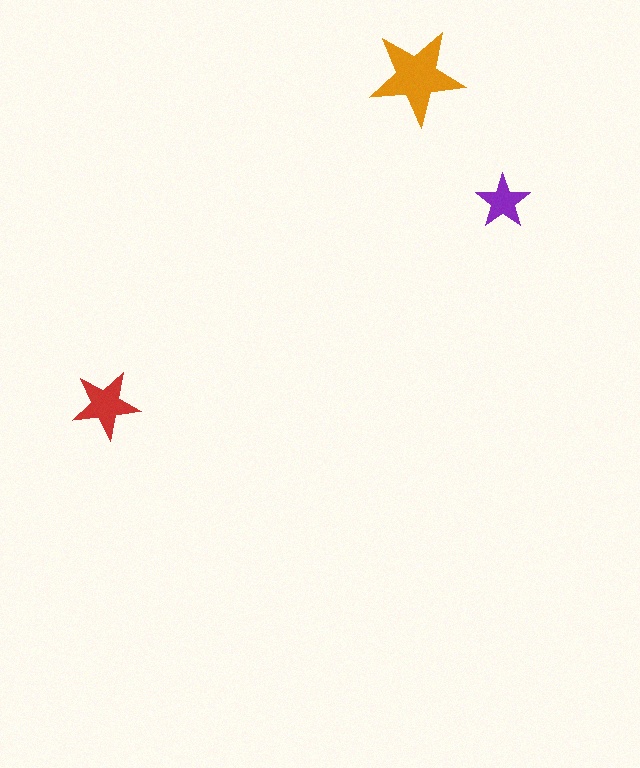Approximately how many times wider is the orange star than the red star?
About 1.5 times wider.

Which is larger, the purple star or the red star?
The red one.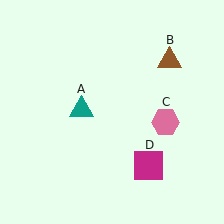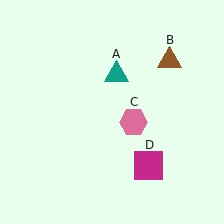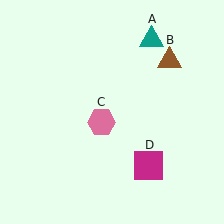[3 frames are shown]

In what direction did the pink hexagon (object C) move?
The pink hexagon (object C) moved left.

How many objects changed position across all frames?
2 objects changed position: teal triangle (object A), pink hexagon (object C).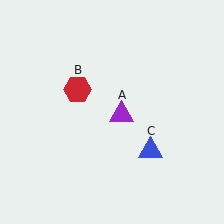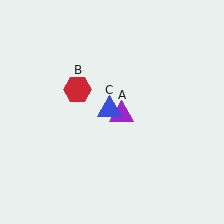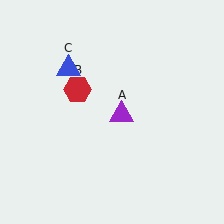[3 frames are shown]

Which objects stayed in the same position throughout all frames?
Purple triangle (object A) and red hexagon (object B) remained stationary.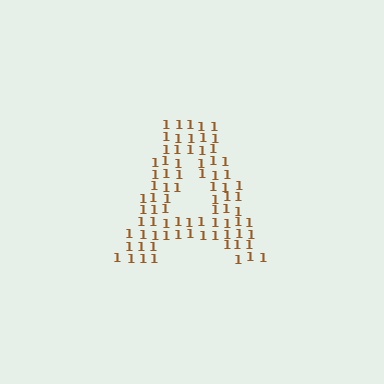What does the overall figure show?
The overall figure shows the letter A.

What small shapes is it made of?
It is made of small digit 1's.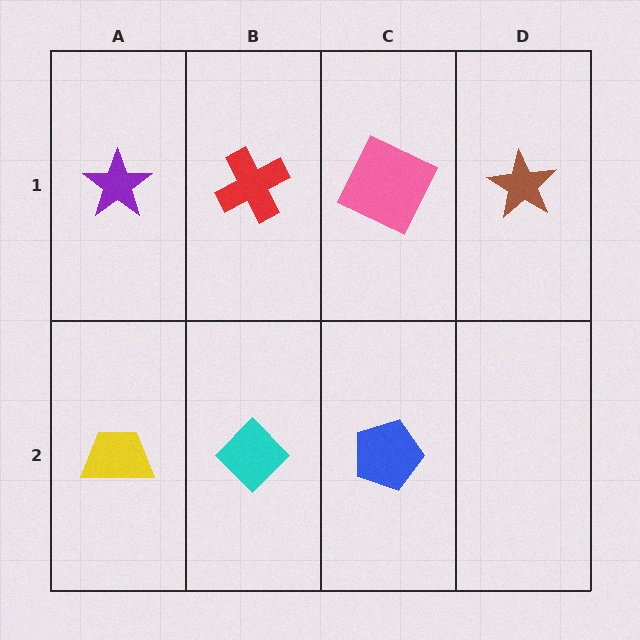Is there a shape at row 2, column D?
No, that cell is empty.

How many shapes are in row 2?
3 shapes.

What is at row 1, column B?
A red cross.